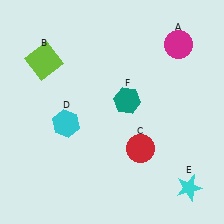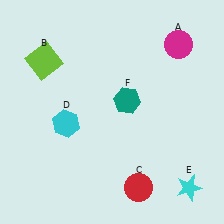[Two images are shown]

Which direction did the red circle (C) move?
The red circle (C) moved down.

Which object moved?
The red circle (C) moved down.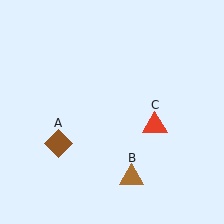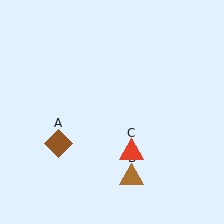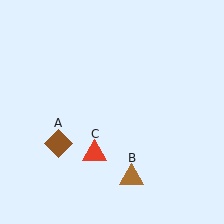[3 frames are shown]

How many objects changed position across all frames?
1 object changed position: red triangle (object C).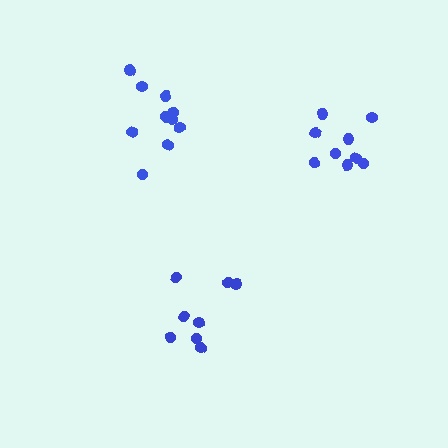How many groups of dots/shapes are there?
There are 3 groups.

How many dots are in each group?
Group 1: 11 dots, Group 2: 9 dots, Group 3: 8 dots (28 total).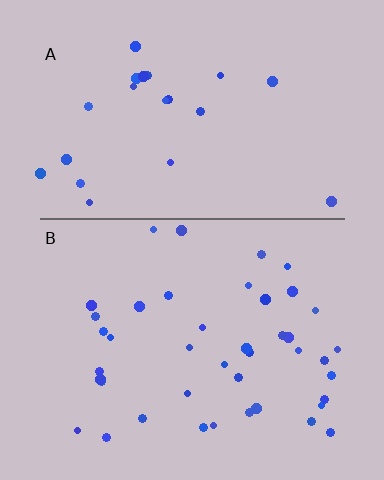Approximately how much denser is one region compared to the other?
Approximately 1.9× — region B over region A.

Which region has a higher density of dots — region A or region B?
B (the bottom).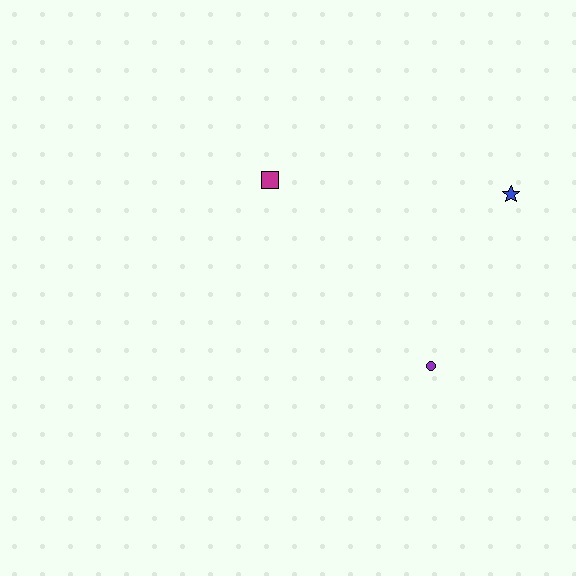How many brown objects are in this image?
There are no brown objects.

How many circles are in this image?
There is 1 circle.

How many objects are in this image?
There are 3 objects.